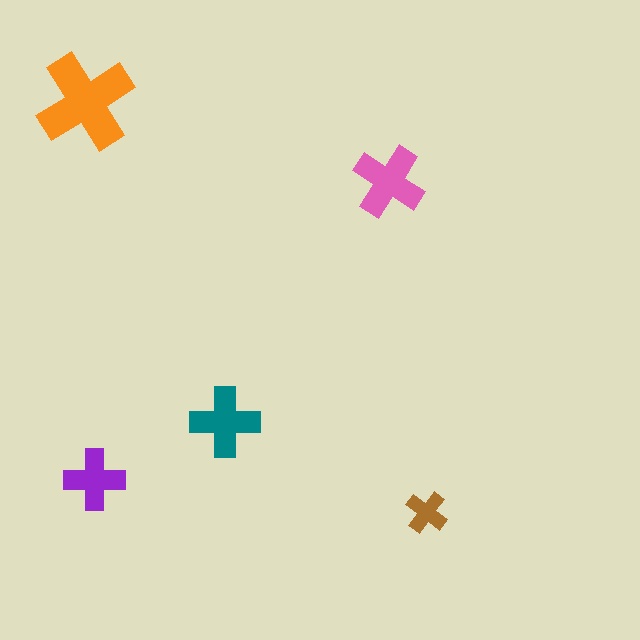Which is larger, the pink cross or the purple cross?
The pink one.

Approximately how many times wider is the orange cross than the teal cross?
About 1.5 times wider.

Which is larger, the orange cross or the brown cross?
The orange one.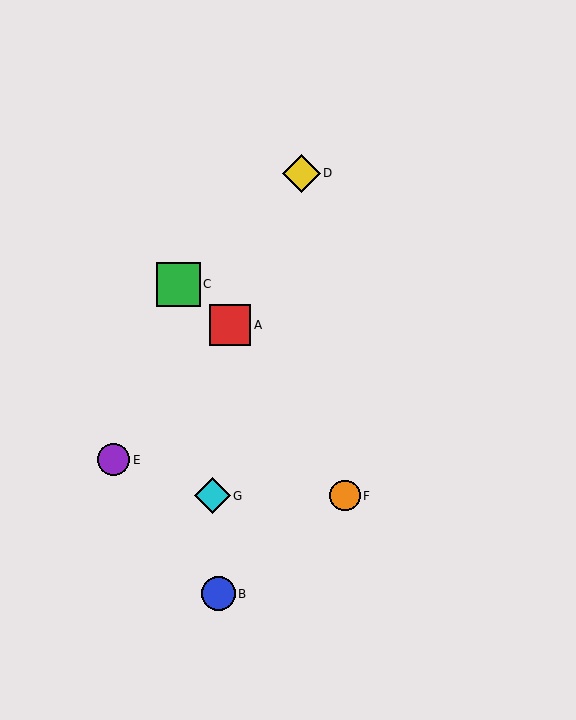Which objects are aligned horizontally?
Objects F, G are aligned horizontally.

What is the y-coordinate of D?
Object D is at y≈173.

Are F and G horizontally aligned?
Yes, both are at y≈496.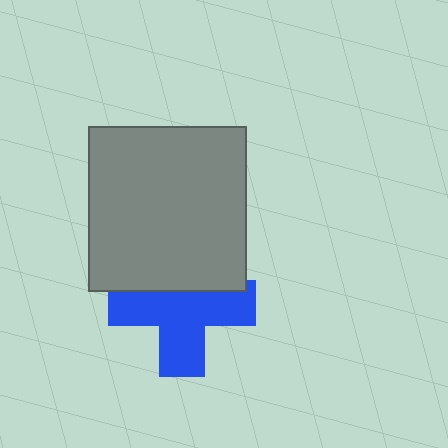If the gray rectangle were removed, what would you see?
You would see the complete blue cross.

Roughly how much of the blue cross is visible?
Most of it is visible (roughly 65%).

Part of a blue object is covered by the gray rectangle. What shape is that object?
It is a cross.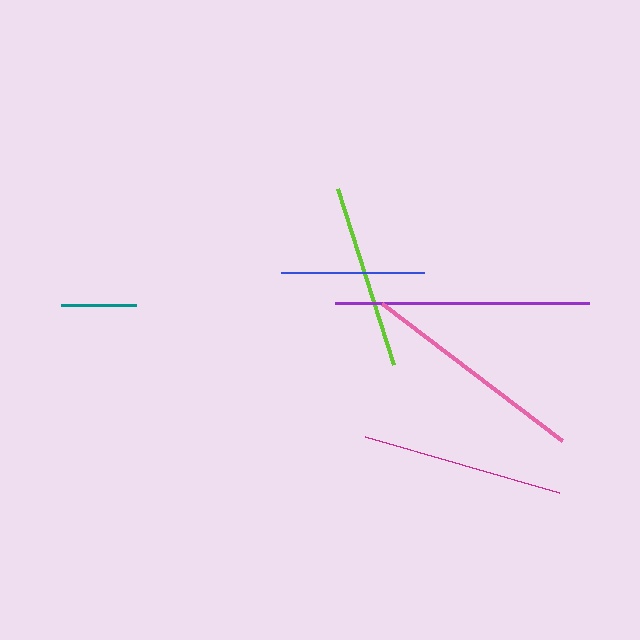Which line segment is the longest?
The purple line is the longest at approximately 254 pixels.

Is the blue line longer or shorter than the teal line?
The blue line is longer than the teal line.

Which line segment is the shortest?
The teal line is the shortest at approximately 75 pixels.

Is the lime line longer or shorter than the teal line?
The lime line is longer than the teal line.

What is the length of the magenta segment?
The magenta segment is approximately 202 pixels long.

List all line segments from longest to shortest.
From longest to shortest: purple, pink, magenta, lime, blue, teal.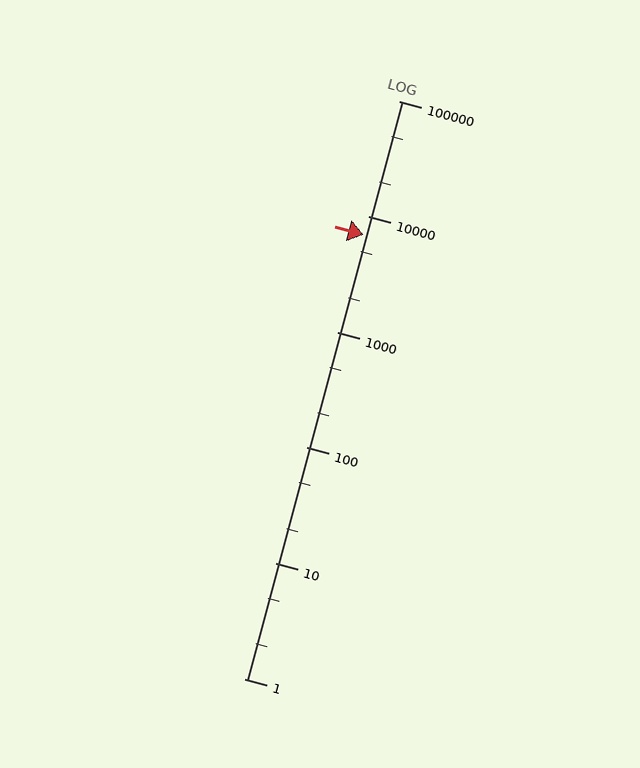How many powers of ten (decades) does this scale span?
The scale spans 5 decades, from 1 to 100000.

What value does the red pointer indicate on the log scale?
The pointer indicates approximately 6900.